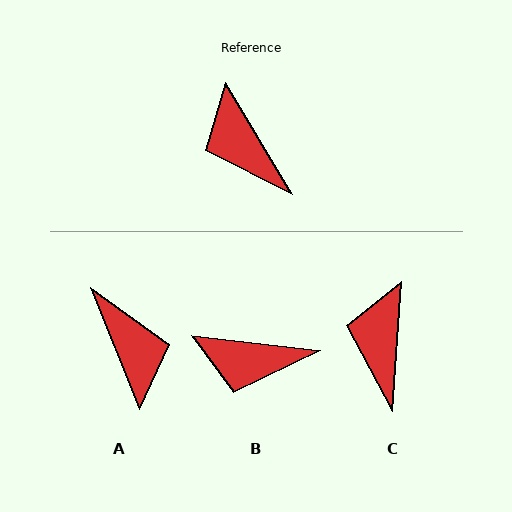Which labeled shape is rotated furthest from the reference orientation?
A, about 171 degrees away.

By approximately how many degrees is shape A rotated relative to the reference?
Approximately 171 degrees counter-clockwise.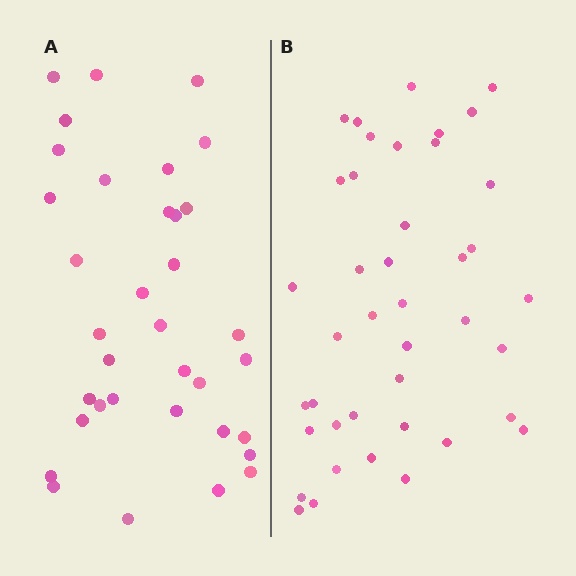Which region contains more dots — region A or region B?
Region B (the right region) has more dots.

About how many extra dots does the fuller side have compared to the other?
Region B has about 6 more dots than region A.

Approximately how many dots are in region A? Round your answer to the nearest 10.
About 40 dots. (The exact count is 35, which rounds to 40.)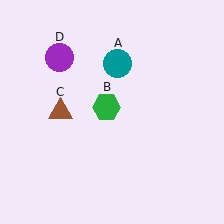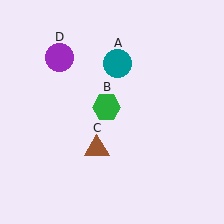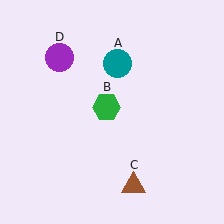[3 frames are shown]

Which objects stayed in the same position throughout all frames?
Teal circle (object A) and green hexagon (object B) and purple circle (object D) remained stationary.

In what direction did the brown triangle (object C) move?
The brown triangle (object C) moved down and to the right.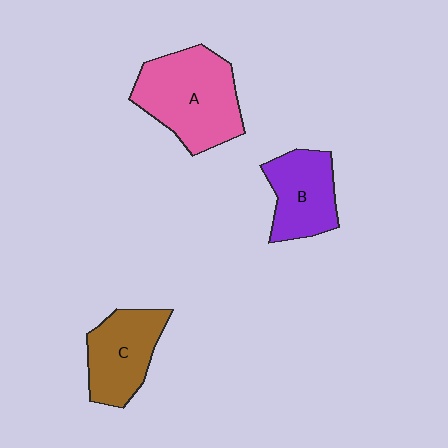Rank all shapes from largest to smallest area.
From largest to smallest: A (pink), C (brown), B (purple).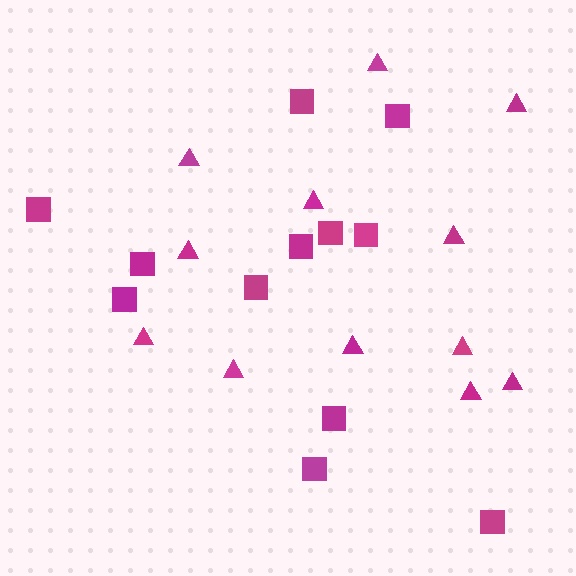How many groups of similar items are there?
There are 2 groups: one group of triangles (12) and one group of squares (12).